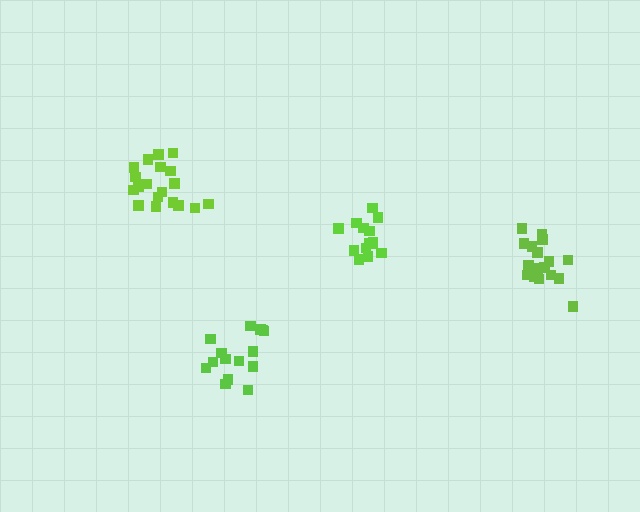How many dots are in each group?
Group 1: 14 dots, Group 2: 15 dots, Group 3: 20 dots, Group 4: 17 dots (66 total).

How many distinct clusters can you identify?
There are 4 distinct clusters.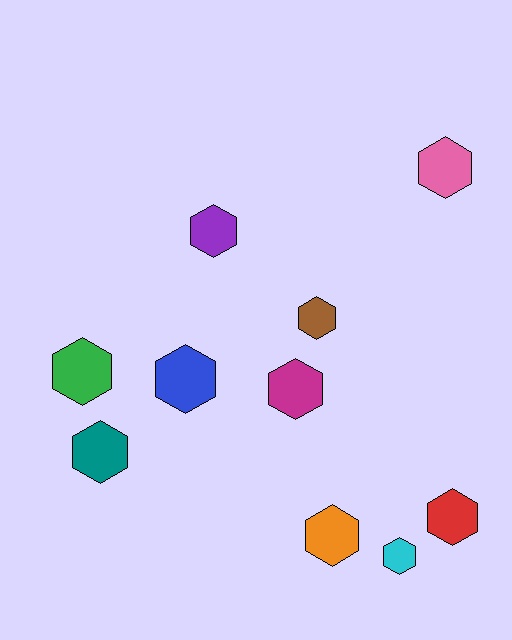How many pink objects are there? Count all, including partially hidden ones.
There is 1 pink object.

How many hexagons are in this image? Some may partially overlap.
There are 10 hexagons.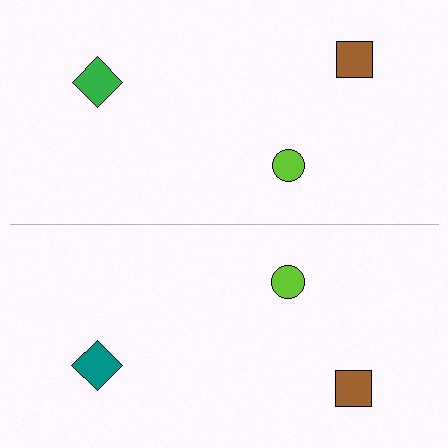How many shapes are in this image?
There are 6 shapes in this image.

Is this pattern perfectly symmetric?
No, the pattern is not perfectly symmetric. The teal diamond on the bottom side breaks the symmetry — its mirror counterpart is green.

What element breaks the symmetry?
The teal diamond on the bottom side breaks the symmetry — its mirror counterpart is green.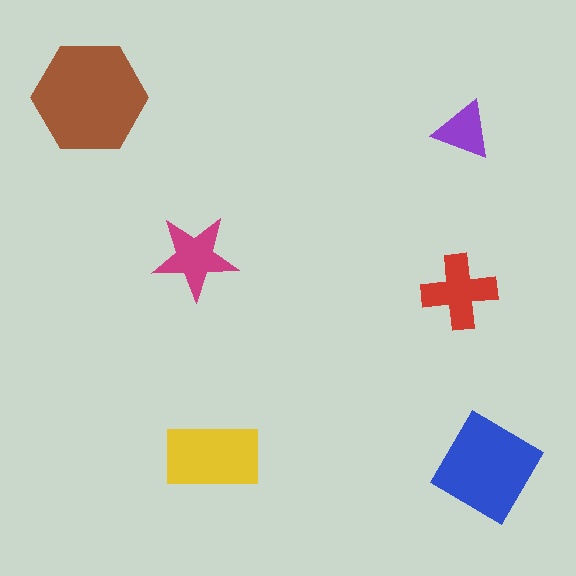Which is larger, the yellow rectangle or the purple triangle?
The yellow rectangle.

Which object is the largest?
The brown hexagon.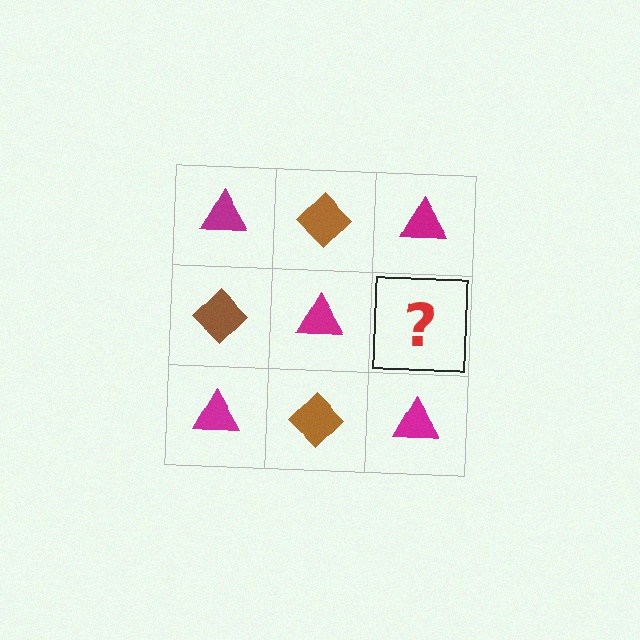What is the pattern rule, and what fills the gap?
The rule is that it alternates magenta triangle and brown diamond in a checkerboard pattern. The gap should be filled with a brown diamond.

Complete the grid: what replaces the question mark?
The question mark should be replaced with a brown diamond.